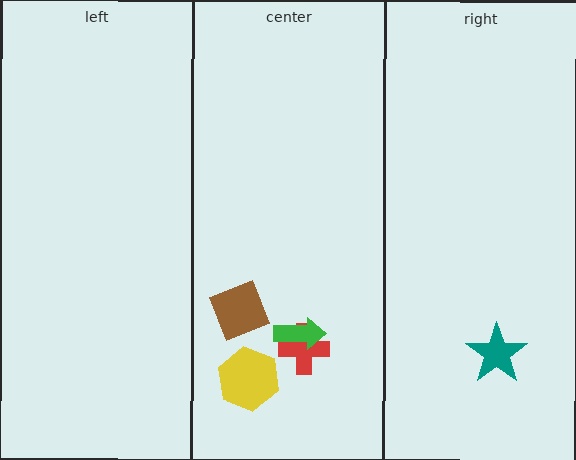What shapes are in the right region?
The teal star.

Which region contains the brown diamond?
The center region.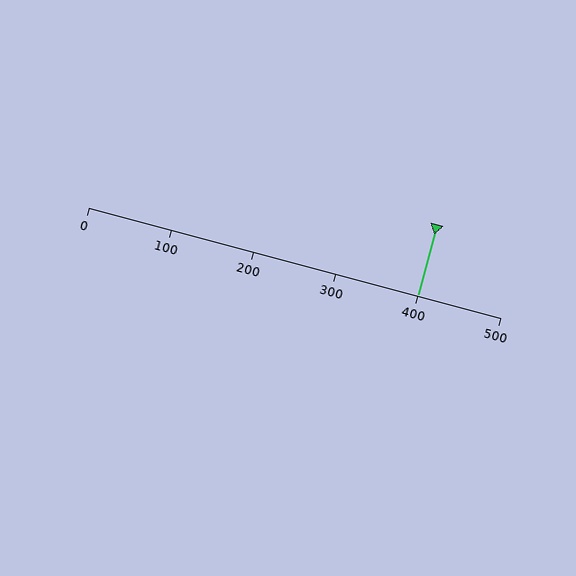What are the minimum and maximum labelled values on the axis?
The axis runs from 0 to 500.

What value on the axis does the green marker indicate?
The marker indicates approximately 400.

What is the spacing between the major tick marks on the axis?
The major ticks are spaced 100 apart.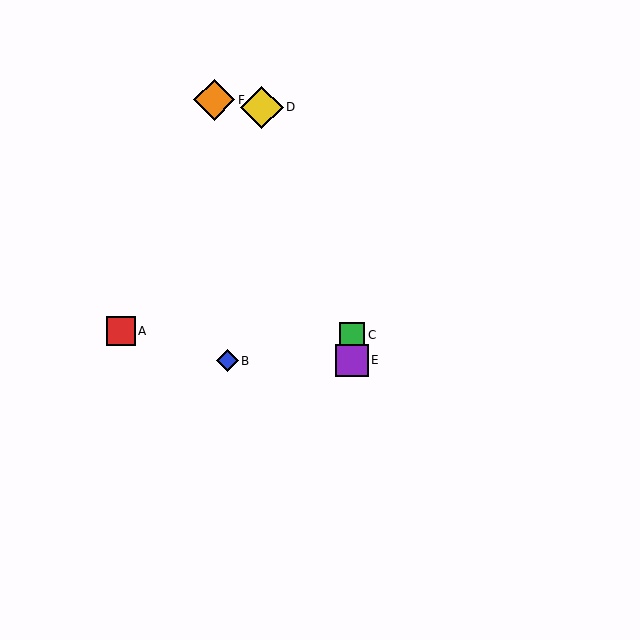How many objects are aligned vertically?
2 objects (C, E) are aligned vertically.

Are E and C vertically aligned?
Yes, both are at x≈352.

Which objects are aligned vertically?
Objects C, E are aligned vertically.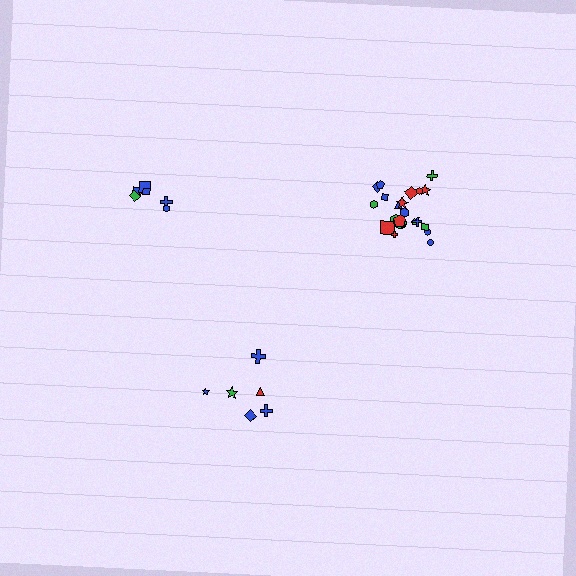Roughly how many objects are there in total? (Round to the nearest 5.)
Roughly 35 objects in total.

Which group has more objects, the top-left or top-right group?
The top-right group.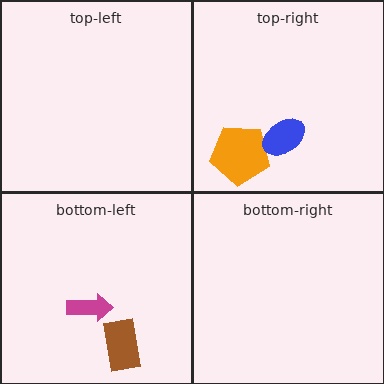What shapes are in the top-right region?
The orange pentagon, the blue ellipse.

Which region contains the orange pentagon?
The top-right region.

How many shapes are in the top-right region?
2.